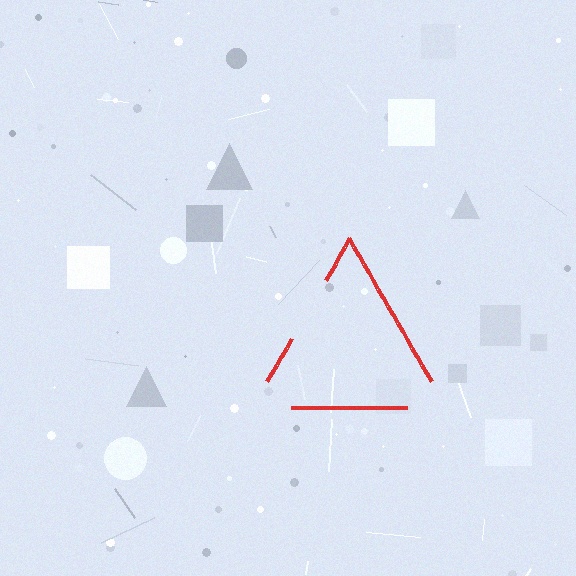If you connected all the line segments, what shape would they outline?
They would outline a triangle.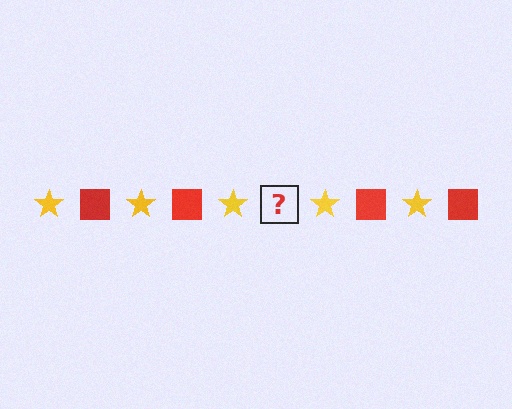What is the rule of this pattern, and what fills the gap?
The rule is that the pattern alternates between yellow star and red square. The gap should be filled with a red square.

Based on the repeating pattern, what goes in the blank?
The blank should be a red square.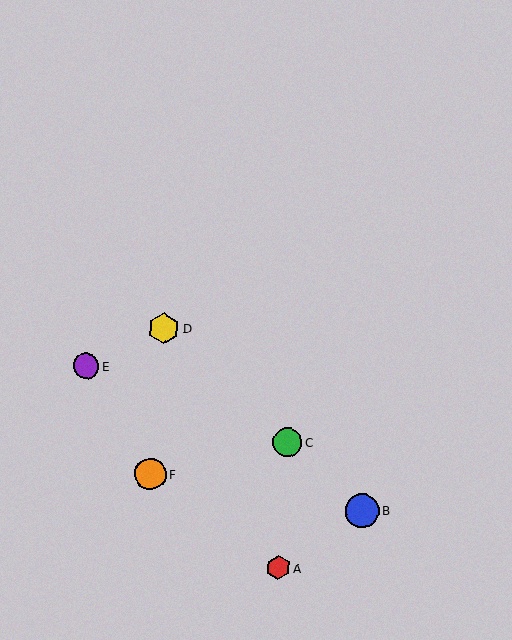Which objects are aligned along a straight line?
Objects B, C, D are aligned along a straight line.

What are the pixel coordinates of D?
Object D is at (164, 328).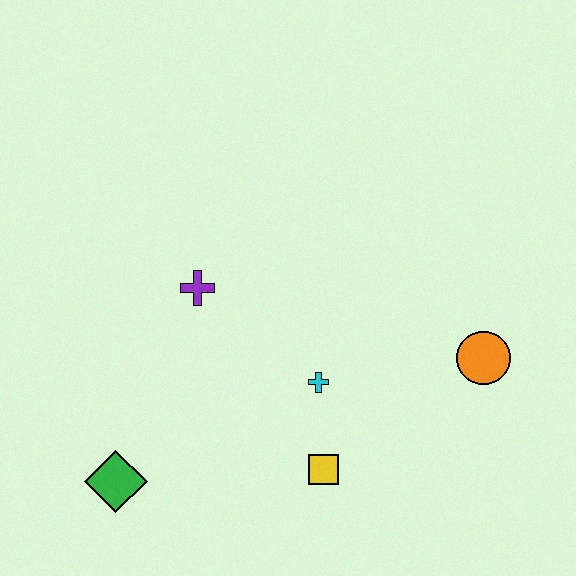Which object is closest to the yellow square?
The cyan cross is closest to the yellow square.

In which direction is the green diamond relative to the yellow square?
The green diamond is to the left of the yellow square.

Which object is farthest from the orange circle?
The green diamond is farthest from the orange circle.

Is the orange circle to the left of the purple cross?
No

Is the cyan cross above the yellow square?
Yes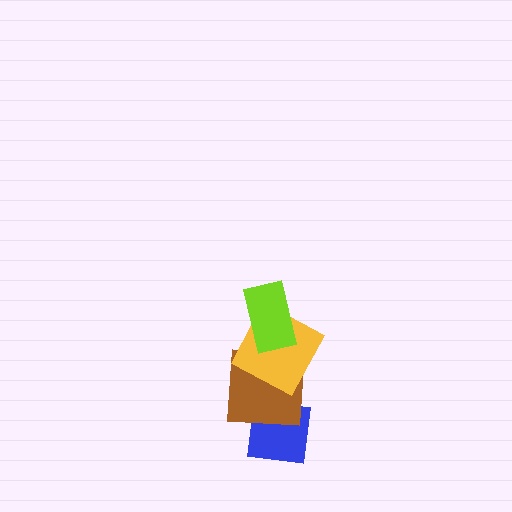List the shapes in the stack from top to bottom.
From top to bottom: the lime rectangle, the yellow square, the brown square, the blue square.